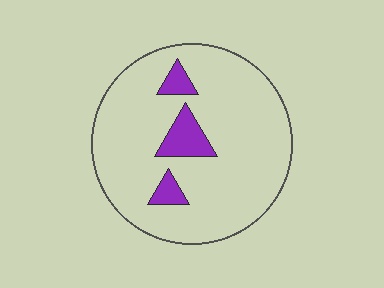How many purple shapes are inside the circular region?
3.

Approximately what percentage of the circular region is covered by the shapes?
Approximately 10%.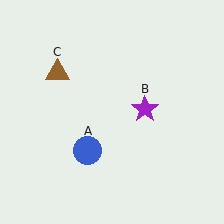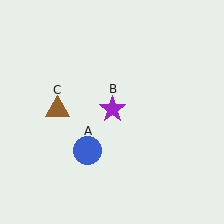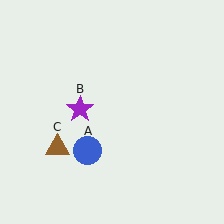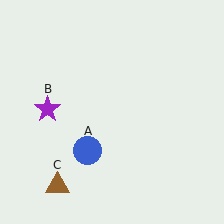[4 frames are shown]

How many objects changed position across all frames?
2 objects changed position: purple star (object B), brown triangle (object C).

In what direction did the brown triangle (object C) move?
The brown triangle (object C) moved down.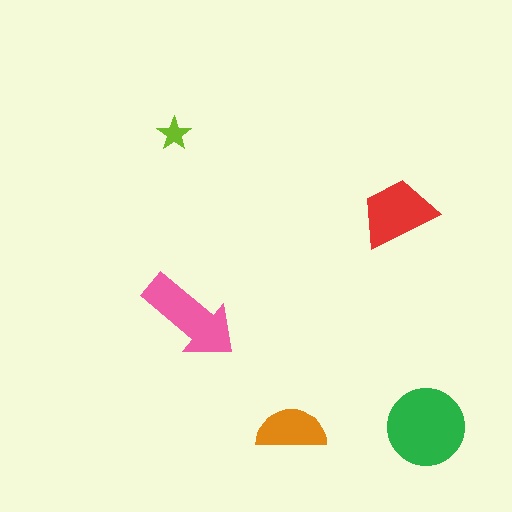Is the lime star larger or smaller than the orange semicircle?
Smaller.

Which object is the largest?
The green circle.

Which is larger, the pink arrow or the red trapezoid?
The pink arrow.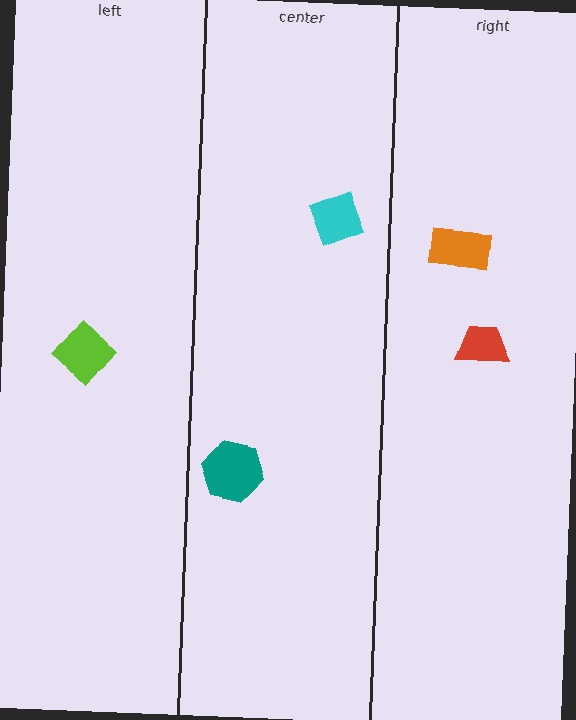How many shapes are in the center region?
2.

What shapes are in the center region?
The teal hexagon, the cyan diamond.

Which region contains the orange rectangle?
The right region.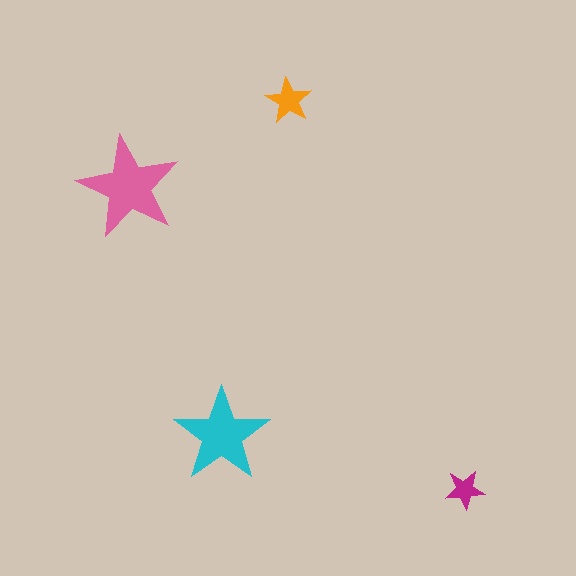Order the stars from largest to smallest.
the pink one, the cyan one, the orange one, the magenta one.